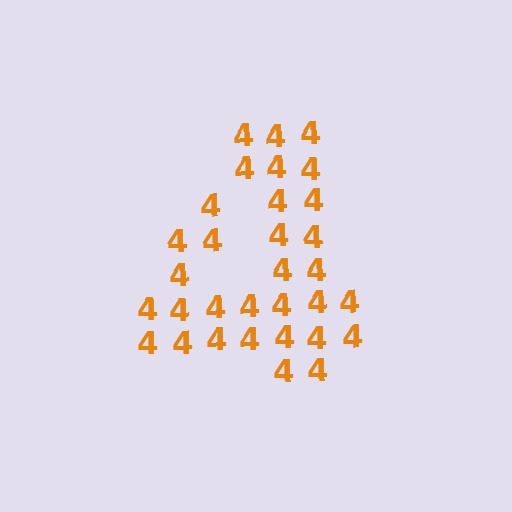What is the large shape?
The large shape is the digit 4.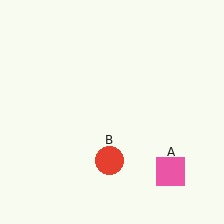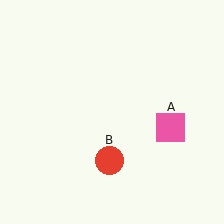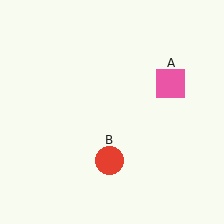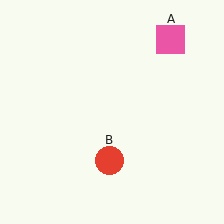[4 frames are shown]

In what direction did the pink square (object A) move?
The pink square (object A) moved up.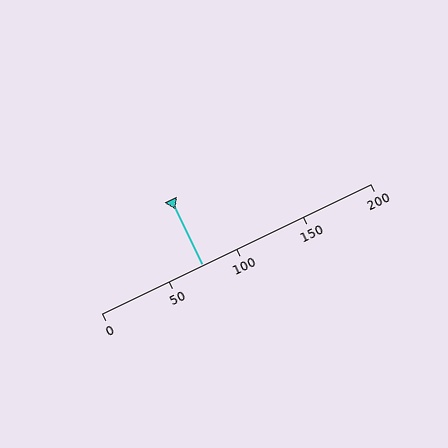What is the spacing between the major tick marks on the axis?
The major ticks are spaced 50 apart.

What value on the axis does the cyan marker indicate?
The marker indicates approximately 75.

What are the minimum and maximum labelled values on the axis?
The axis runs from 0 to 200.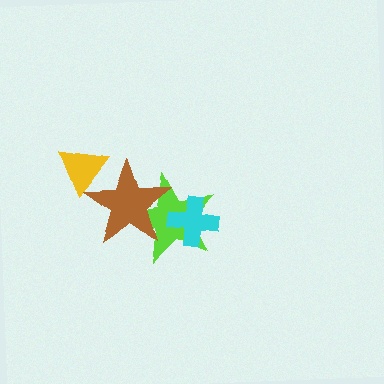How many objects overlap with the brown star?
2 objects overlap with the brown star.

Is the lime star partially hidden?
Yes, it is partially covered by another shape.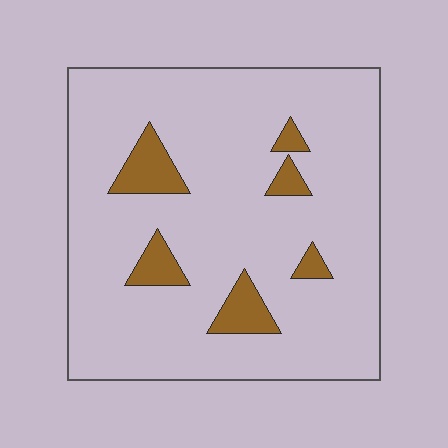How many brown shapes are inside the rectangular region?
6.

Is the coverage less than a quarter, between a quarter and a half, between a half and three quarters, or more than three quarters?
Less than a quarter.